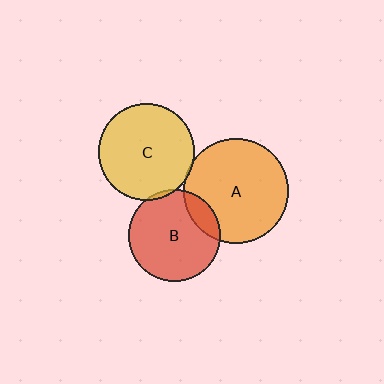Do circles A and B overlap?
Yes.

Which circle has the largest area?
Circle A (orange).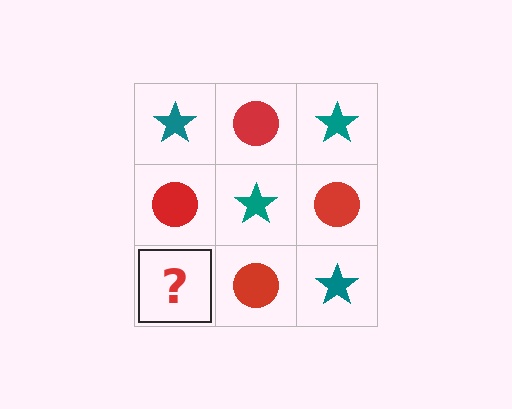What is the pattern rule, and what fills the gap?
The rule is that it alternates teal star and red circle in a checkerboard pattern. The gap should be filled with a teal star.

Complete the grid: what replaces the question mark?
The question mark should be replaced with a teal star.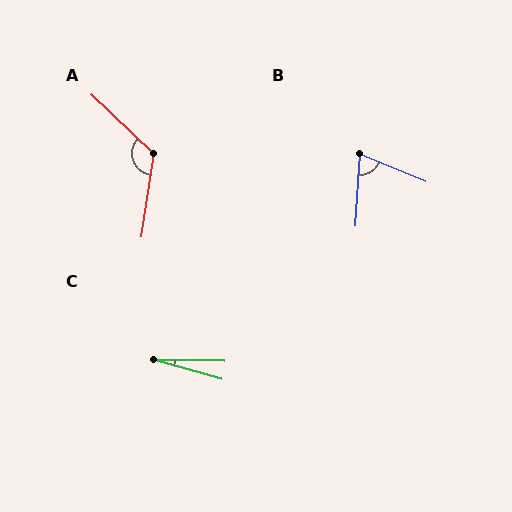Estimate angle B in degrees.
Approximately 71 degrees.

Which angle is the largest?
A, at approximately 125 degrees.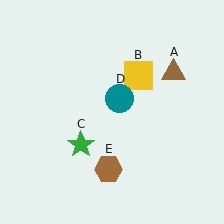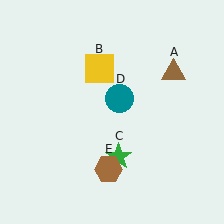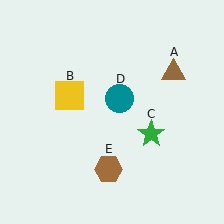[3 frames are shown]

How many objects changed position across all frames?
2 objects changed position: yellow square (object B), green star (object C).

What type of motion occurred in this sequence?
The yellow square (object B), green star (object C) rotated counterclockwise around the center of the scene.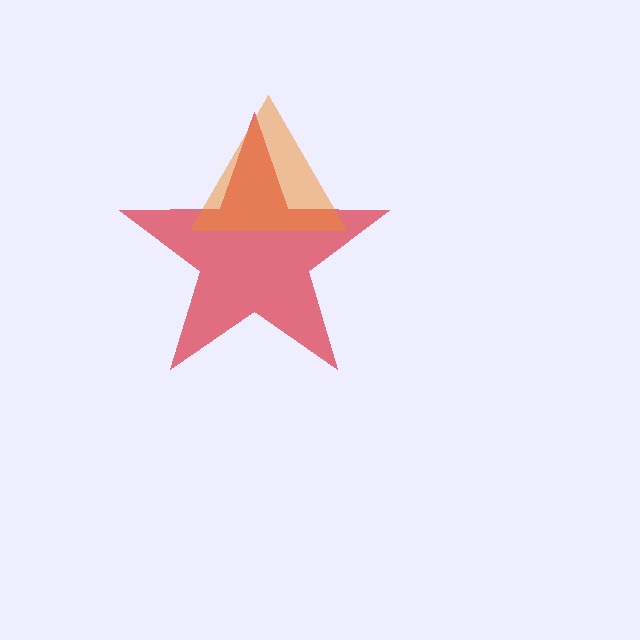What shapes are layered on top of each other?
The layered shapes are: a red star, an orange triangle.